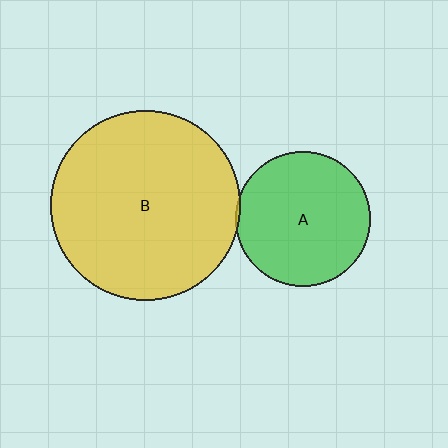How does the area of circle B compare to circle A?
Approximately 2.0 times.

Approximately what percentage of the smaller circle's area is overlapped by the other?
Approximately 5%.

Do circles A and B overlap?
Yes.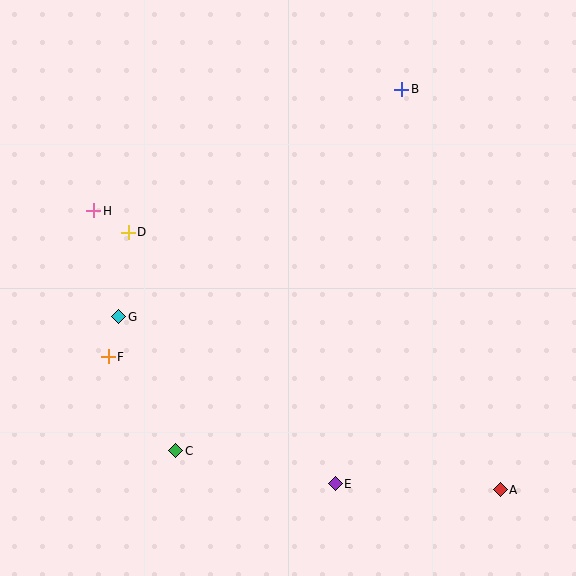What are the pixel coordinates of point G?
Point G is at (119, 317).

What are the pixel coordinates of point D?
Point D is at (128, 232).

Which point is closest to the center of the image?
Point D at (128, 232) is closest to the center.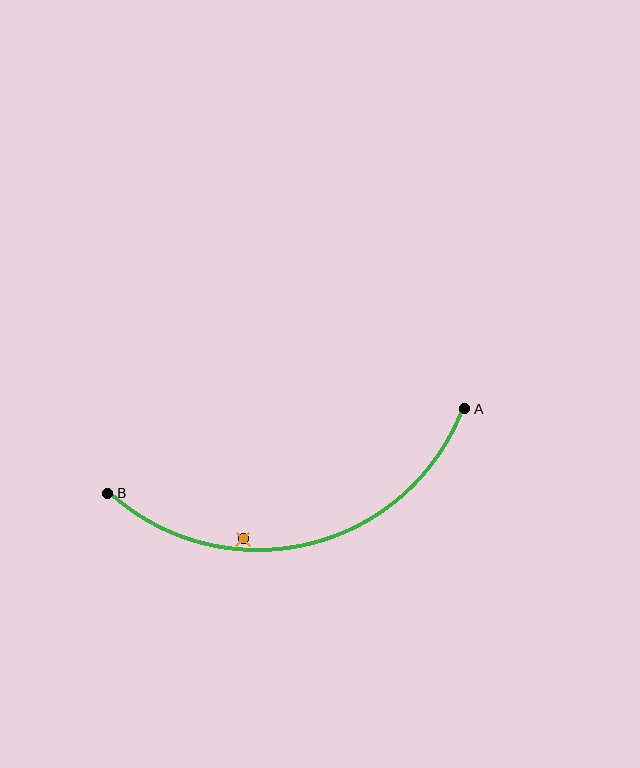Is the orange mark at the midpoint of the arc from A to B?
No — the orange mark does not lie on the arc at all. It sits slightly inside the curve.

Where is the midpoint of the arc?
The arc midpoint is the point on the curve farthest from the straight line joining A and B. It sits below that line.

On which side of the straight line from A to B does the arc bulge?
The arc bulges below the straight line connecting A and B.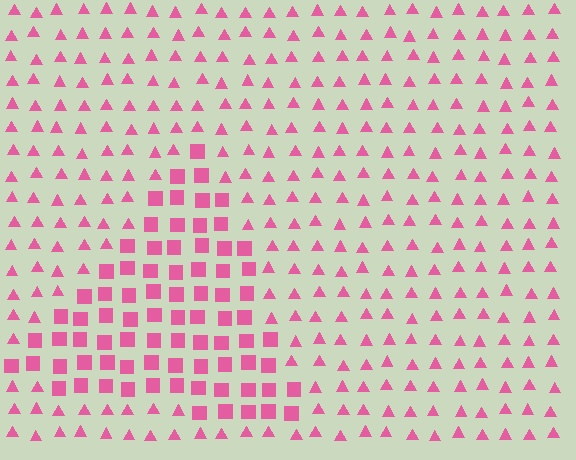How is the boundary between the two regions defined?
The boundary is defined by a change in element shape: squares inside vs. triangles outside. All elements share the same color and spacing.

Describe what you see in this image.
The image is filled with small pink elements arranged in a uniform grid. A triangle-shaped region contains squares, while the surrounding area contains triangles. The boundary is defined purely by the change in element shape.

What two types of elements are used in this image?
The image uses squares inside the triangle region and triangles outside it.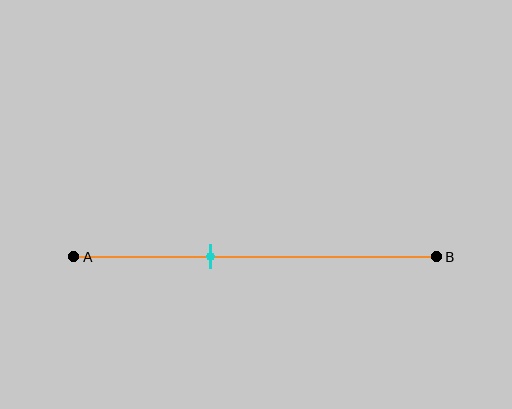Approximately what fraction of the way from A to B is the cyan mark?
The cyan mark is approximately 40% of the way from A to B.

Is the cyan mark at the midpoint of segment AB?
No, the mark is at about 40% from A, not at the 50% midpoint.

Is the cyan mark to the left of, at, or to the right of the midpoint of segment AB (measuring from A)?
The cyan mark is to the left of the midpoint of segment AB.